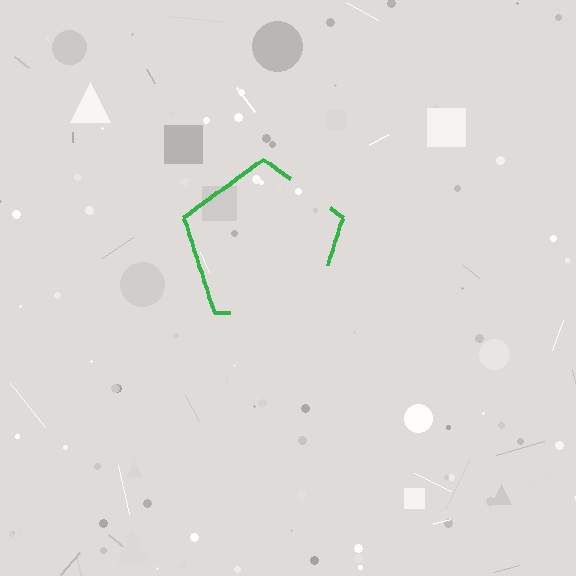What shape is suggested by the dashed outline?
The dashed outline suggests a pentagon.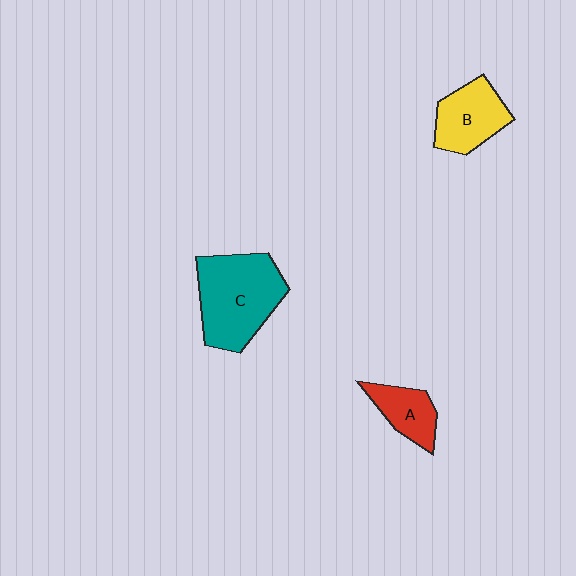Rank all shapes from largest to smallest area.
From largest to smallest: C (teal), B (yellow), A (red).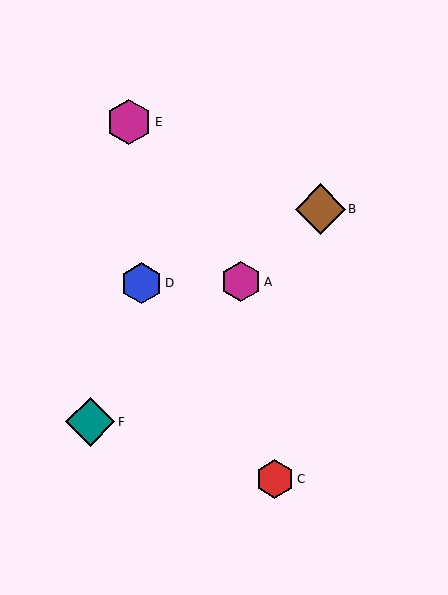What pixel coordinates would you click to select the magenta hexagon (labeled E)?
Click at (129, 122) to select the magenta hexagon E.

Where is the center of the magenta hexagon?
The center of the magenta hexagon is at (241, 282).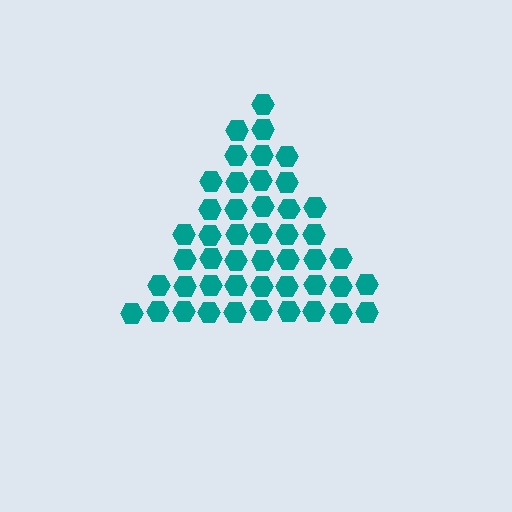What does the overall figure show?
The overall figure shows a triangle.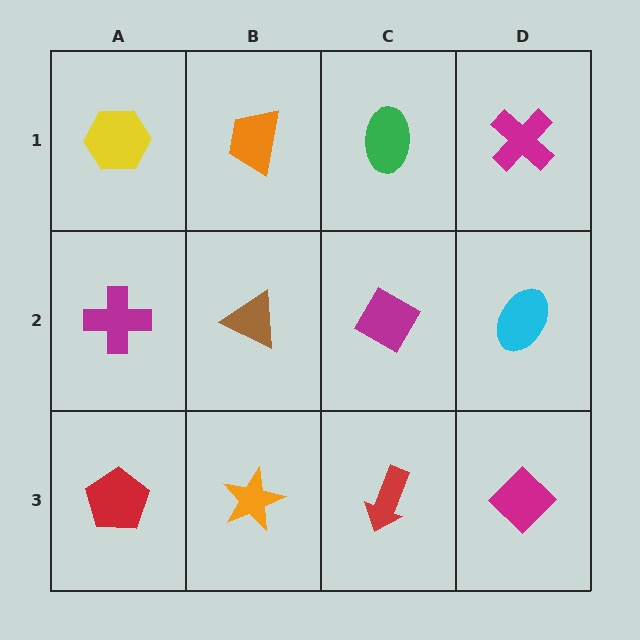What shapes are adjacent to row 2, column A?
A yellow hexagon (row 1, column A), a red pentagon (row 3, column A), a brown triangle (row 2, column B).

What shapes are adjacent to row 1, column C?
A magenta diamond (row 2, column C), an orange trapezoid (row 1, column B), a magenta cross (row 1, column D).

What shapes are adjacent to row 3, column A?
A magenta cross (row 2, column A), an orange star (row 3, column B).